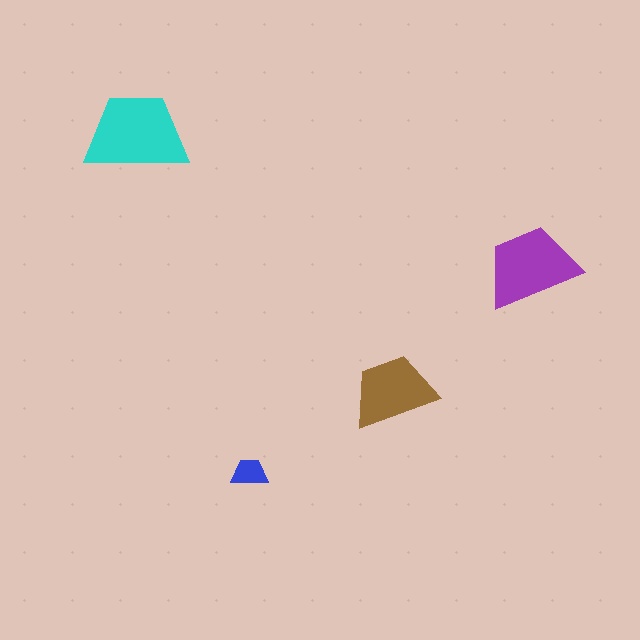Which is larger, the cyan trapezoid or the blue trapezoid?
The cyan one.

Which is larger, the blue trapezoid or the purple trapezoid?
The purple one.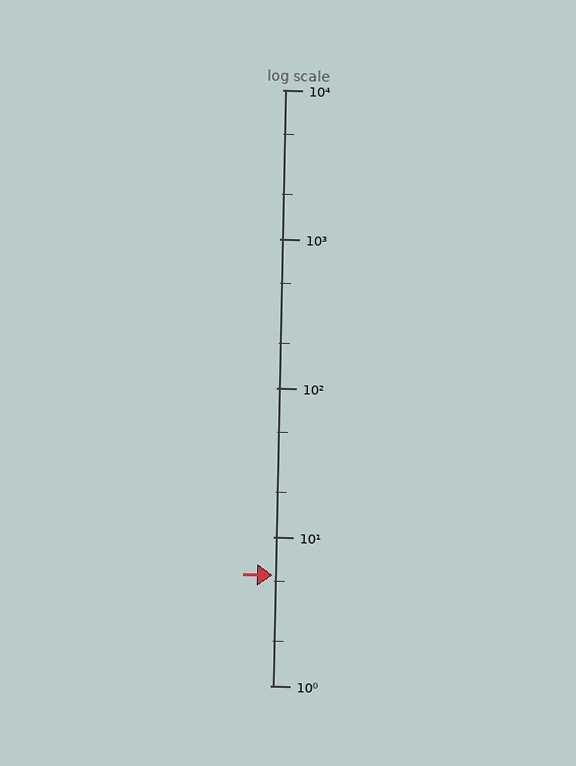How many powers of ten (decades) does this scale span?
The scale spans 4 decades, from 1 to 10000.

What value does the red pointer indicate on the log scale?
The pointer indicates approximately 5.5.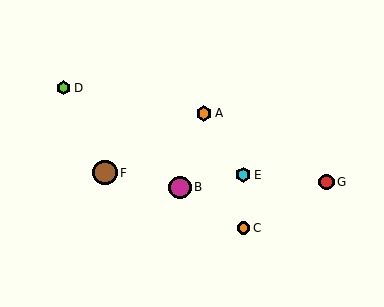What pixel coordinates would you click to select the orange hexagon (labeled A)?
Click at (204, 113) to select the orange hexagon A.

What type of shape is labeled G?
Shape G is a red circle.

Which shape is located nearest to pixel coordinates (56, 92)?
The lime hexagon (labeled D) at (64, 88) is nearest to that location.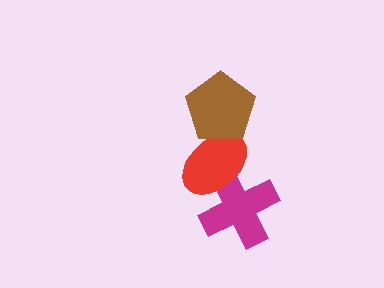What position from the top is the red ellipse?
The red ellipse is 2nd from the top.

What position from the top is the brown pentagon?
The brown pentagon is 1st from the top.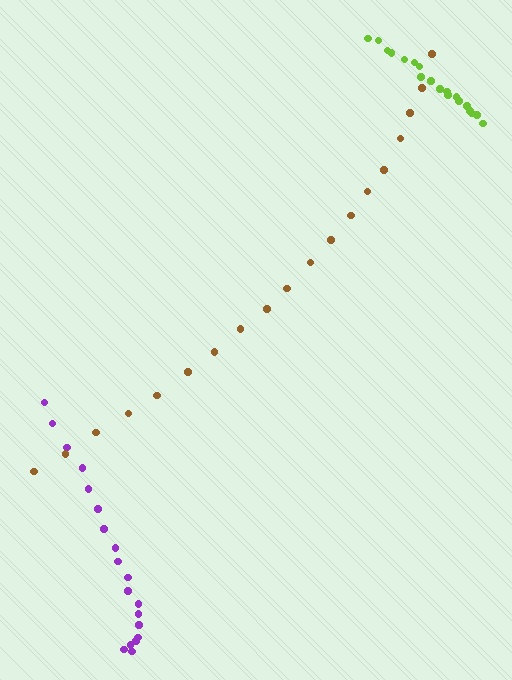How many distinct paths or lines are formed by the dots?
There are 3 distinct paths.